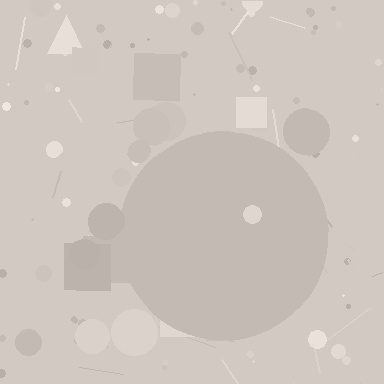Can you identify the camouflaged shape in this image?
The camouflaged shape is a circle.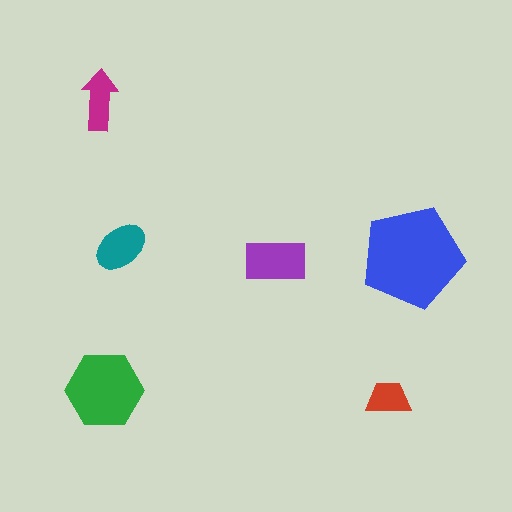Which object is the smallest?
The red trapezoid.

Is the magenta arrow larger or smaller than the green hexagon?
Smaller.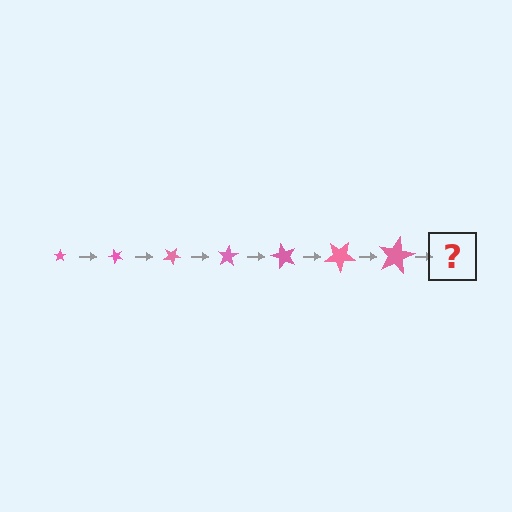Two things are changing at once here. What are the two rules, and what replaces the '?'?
The two rules are that the star grows larger each step and it rotates 50 degrees each step. The '?' should be a star, larger than the previous one and rotated 350 degrees from the start.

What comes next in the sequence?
The next element should be a star, larger than the previous one and rotated 350 degrees from the start.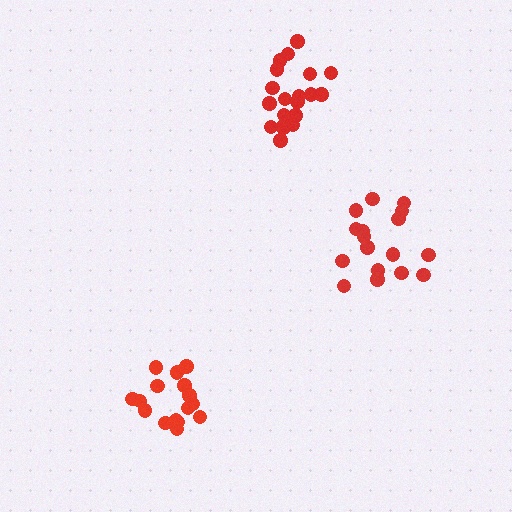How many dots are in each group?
Group 1: 20 dots, Group 2: 16 dots, Group 3: 17 dots (53 total).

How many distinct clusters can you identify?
There are 3 distinct clusters.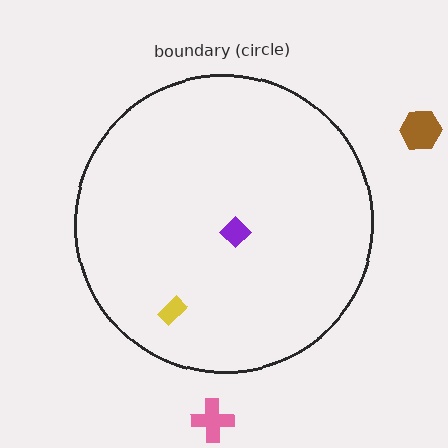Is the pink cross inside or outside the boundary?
Outside.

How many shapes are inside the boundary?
2 inside, 2 outside.